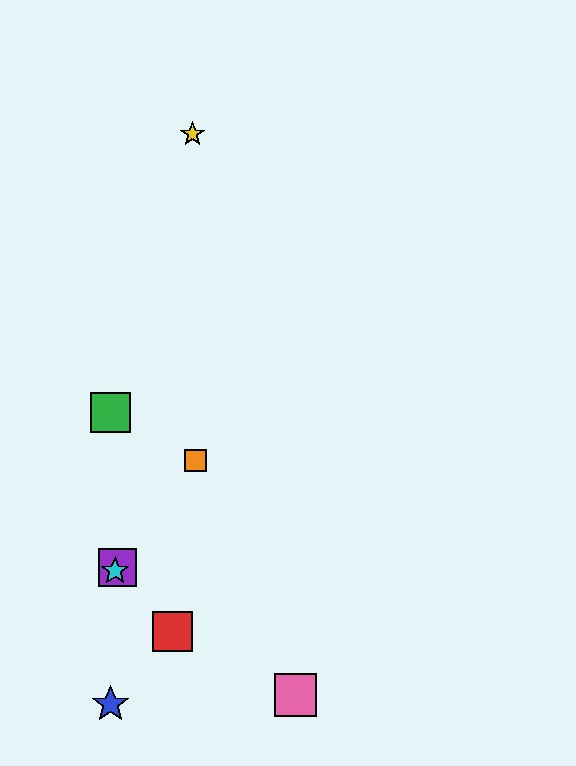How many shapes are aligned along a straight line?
3 shapes (the purple square, the orange square, the cyan star) are aligned along a straight line.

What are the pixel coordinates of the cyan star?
The cyan star is at (115, 571).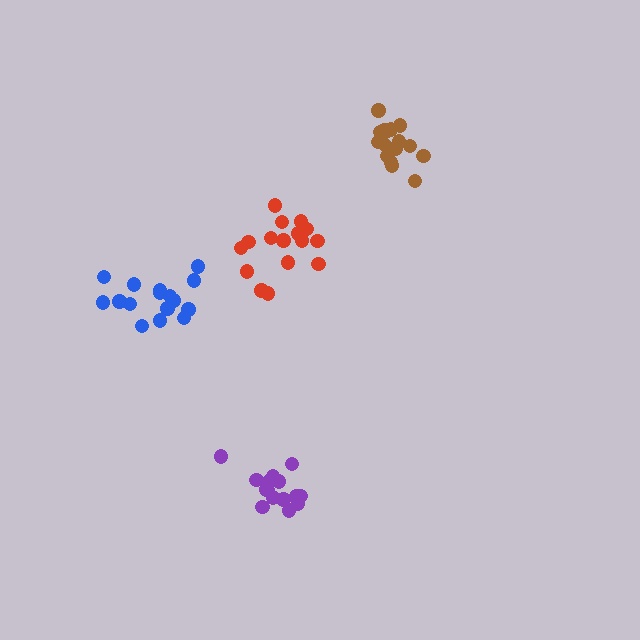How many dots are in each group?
Group 1: 15 dots, Group 2: 16 dots, Group 3: 18 dots, Group 4: 16 dots (65 total).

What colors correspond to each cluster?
The clusters are colored: purple, blue, brown, red.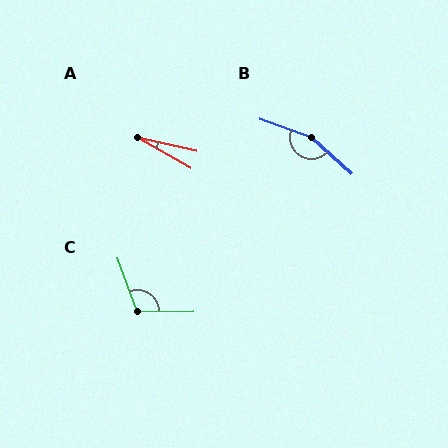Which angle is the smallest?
A, at approximately 17 degrees.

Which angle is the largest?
B, at approximately 157 degrees.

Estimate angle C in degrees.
Approximately 110 degrees.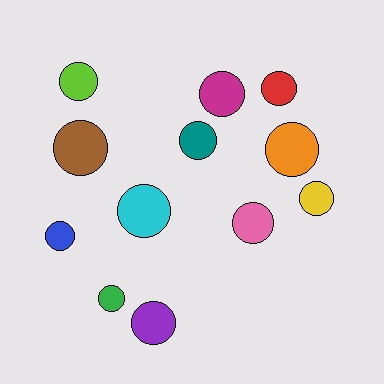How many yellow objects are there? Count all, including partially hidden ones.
There is 1 yellow object.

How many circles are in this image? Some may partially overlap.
There are 12 circles.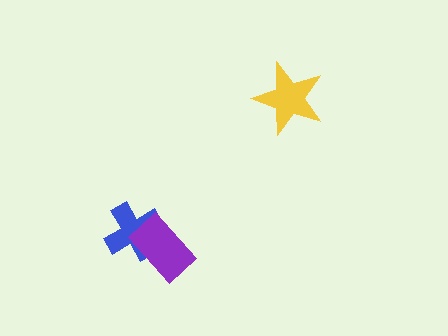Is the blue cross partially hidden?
Yes, it is partially covered by another shape.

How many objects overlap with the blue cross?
1 object overlaps with the blue cross.